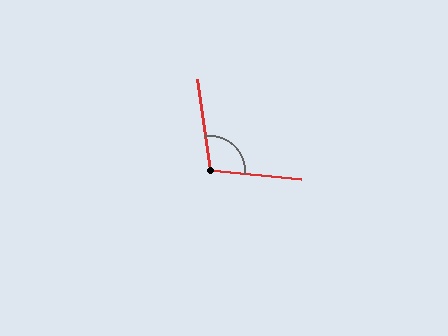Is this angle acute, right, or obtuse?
It is obtuse.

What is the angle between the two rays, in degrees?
Approximately 103 degrees.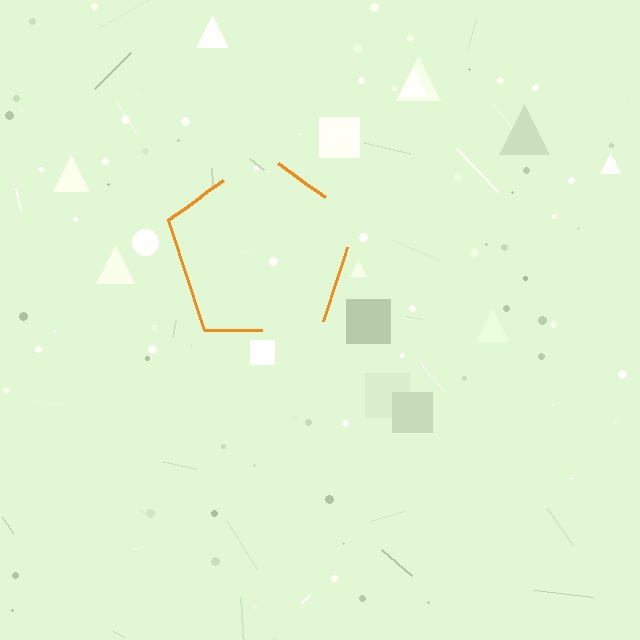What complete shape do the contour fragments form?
The contour fragments form a pentagon.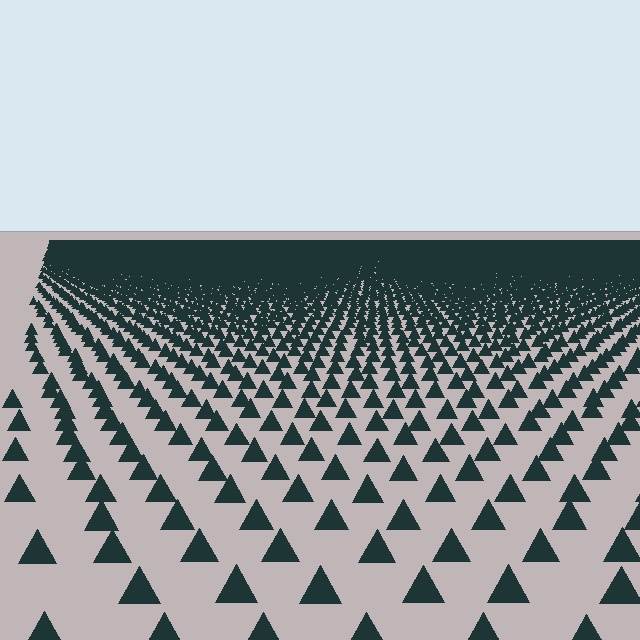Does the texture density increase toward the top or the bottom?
Density increases toward the top.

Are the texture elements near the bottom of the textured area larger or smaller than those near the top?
Larger. Near the bottom, elements are closer to the viewer and appear at a bigger on-screen size.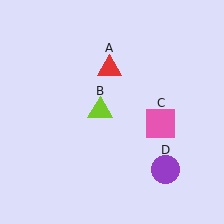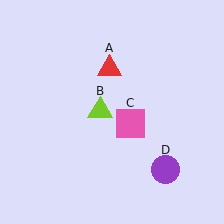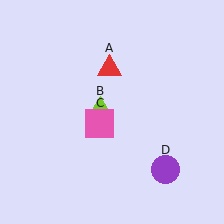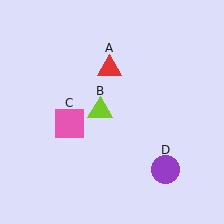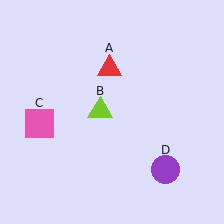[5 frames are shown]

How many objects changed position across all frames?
1 object changed position: pink square (object C).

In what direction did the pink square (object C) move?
The pink square (object C) moved left.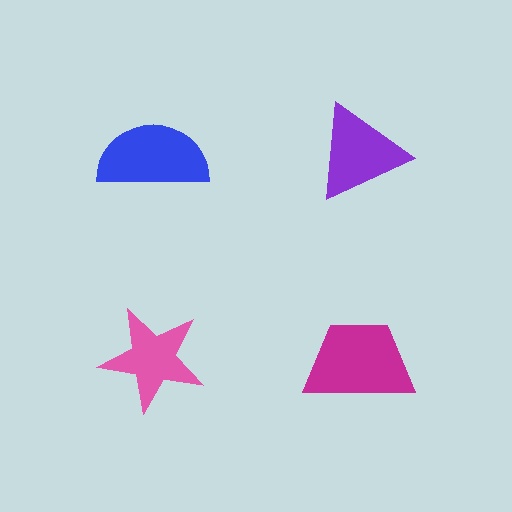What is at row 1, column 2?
A purple triangle.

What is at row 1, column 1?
A blue semicircle.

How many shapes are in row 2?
2 shapes.